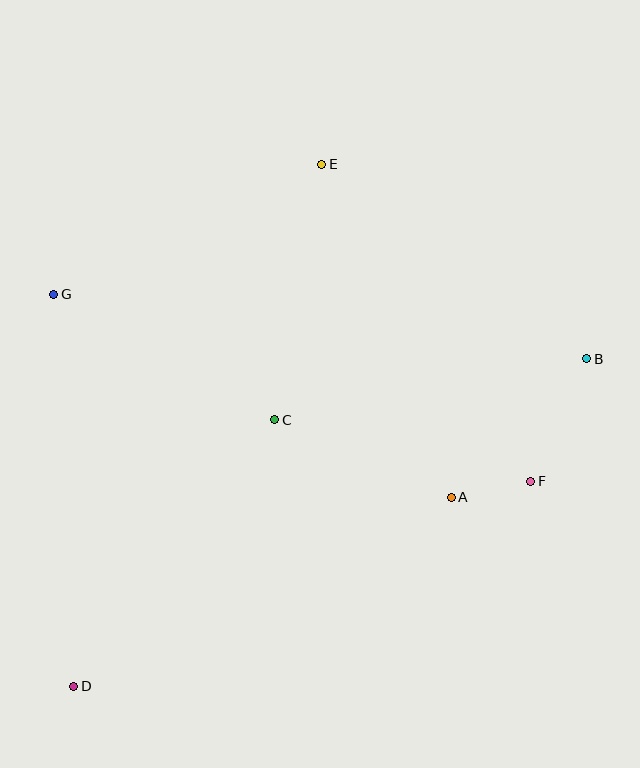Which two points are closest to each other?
Points A and F are closest to each other.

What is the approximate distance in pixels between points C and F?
The distance between C and F is approximately 264 pixels.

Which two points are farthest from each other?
Points B and D are farthest from each other.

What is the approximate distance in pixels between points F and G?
The distance between F and G is approximately 513 pixels.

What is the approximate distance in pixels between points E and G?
The distance between E and G is approximately 298 pixels.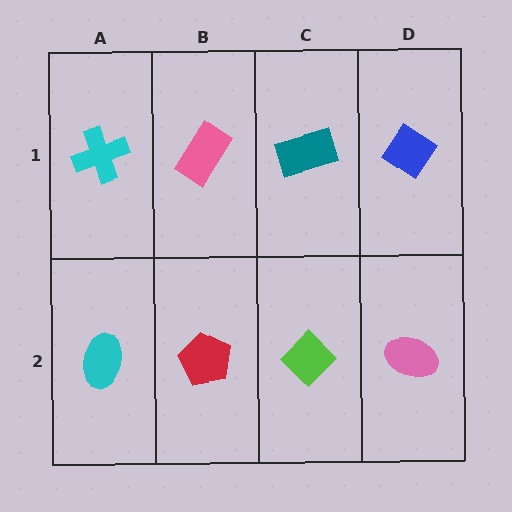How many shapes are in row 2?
4 shapes.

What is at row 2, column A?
A cyan ellipse.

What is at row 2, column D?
A pink ellipse.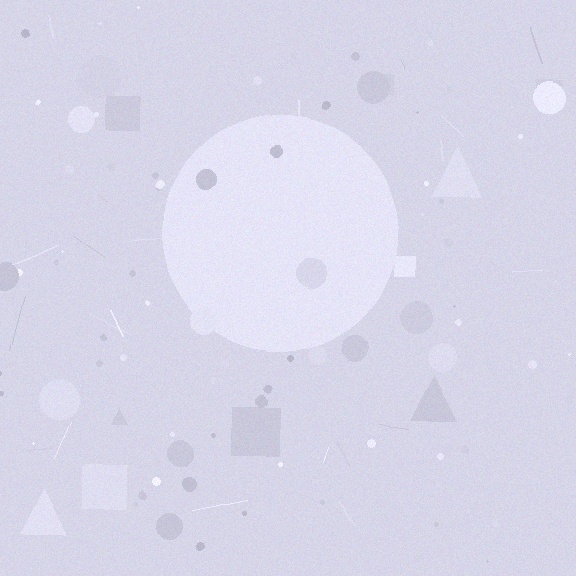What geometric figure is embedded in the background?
A circle is embedded in the background.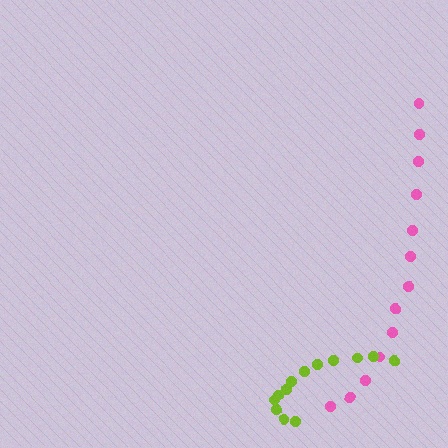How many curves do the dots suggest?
There are 2 distinct paths.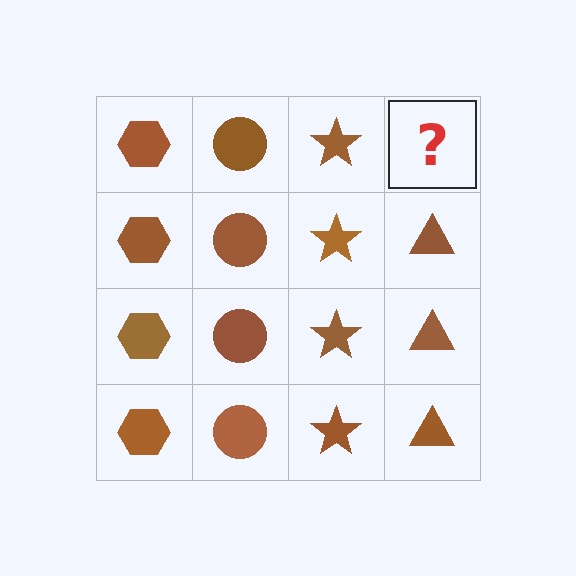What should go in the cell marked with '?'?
The missing cell should contain a brown triangle.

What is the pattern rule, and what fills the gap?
The rule is that each column has a consistent shape. The gap should be filled with a brown triangle.